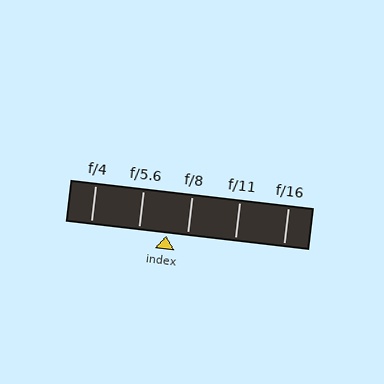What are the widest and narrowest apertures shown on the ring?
The widest aperture shown is f/4 and the narrowest is f/16.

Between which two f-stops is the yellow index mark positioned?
The index mark is between f/5.6 and f/8.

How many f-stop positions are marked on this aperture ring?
There are 5 f-stop positions marked.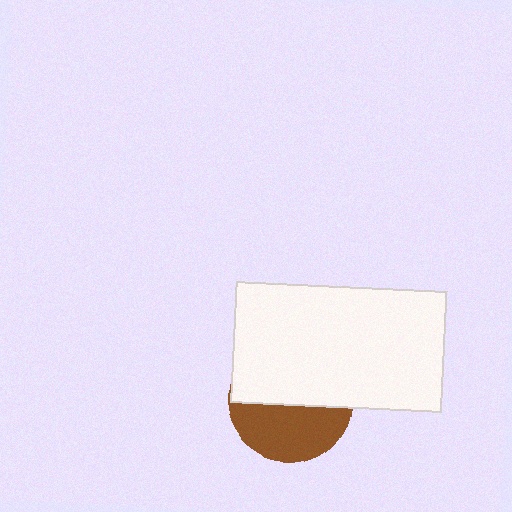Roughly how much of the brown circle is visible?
About half of it is visible (roughly 45%).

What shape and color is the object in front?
The object in front is a white rectangle.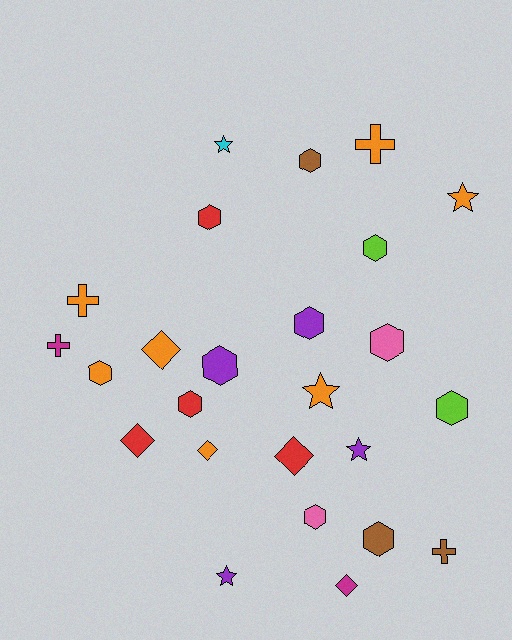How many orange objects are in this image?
There are 7 orange objects.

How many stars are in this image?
There are 5 stars.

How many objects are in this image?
There are 25 objects.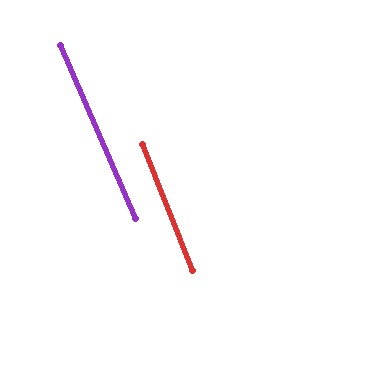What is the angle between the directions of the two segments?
Approximately 2 degrees.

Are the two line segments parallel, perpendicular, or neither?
Parallel — their directions differ by only 1.7°.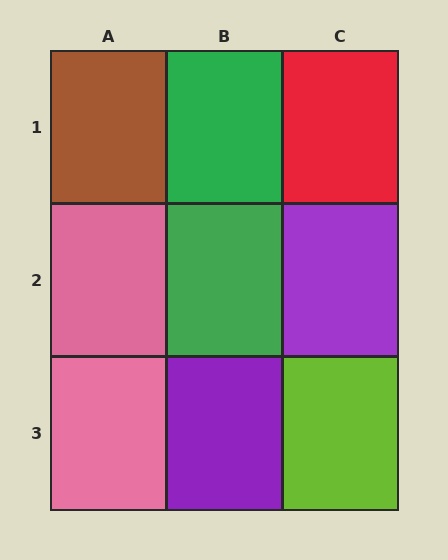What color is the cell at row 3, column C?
Lime.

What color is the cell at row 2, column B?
Green.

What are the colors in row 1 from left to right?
Brown, green, red.